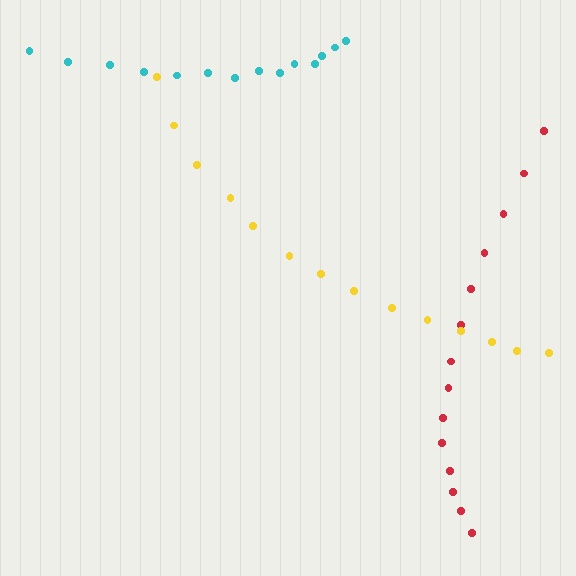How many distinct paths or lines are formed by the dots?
There are 3 distinct paths.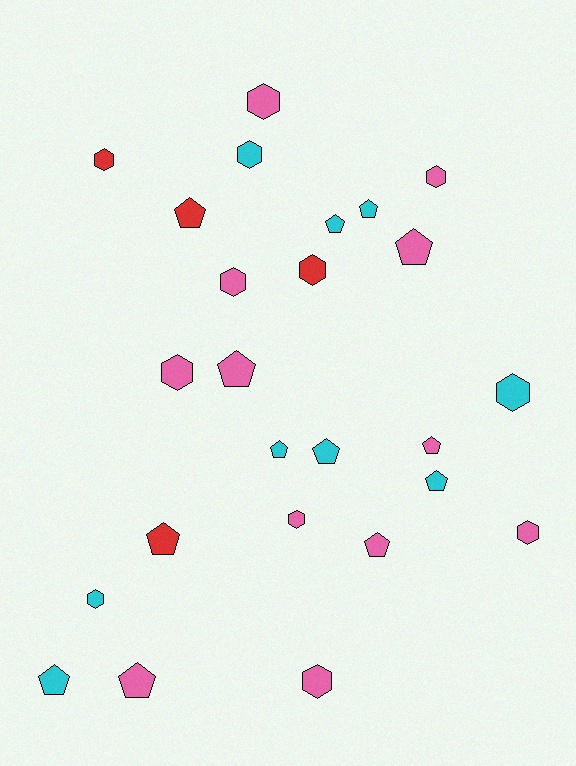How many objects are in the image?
There are 25 objects.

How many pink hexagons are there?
There are 7 pink hexagons.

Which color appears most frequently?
Pink, with 12 objects.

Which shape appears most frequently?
Pentagon, with 13 objects.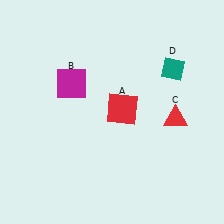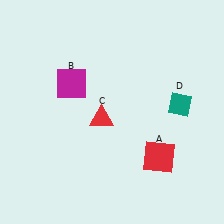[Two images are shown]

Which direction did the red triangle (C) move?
The red triangle (C) moved left.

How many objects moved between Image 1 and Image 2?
3 objects moved between the two images.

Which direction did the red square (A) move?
The red square (A) moved down.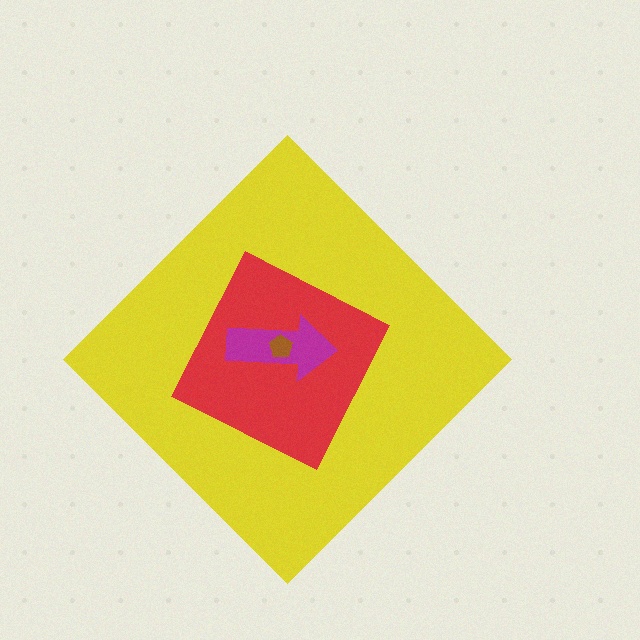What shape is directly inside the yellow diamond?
The red square.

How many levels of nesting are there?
4.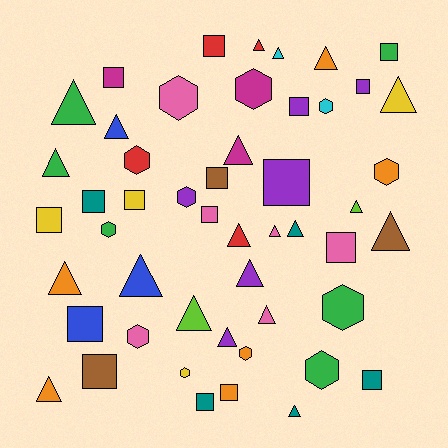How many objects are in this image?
There are 50 objects.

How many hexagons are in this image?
There are 12 hexagons.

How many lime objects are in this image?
There are 2 lime objects.